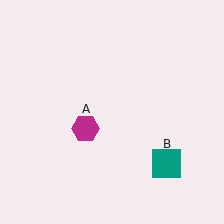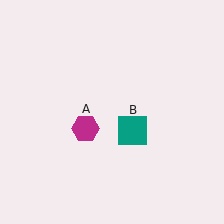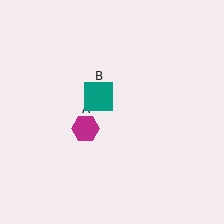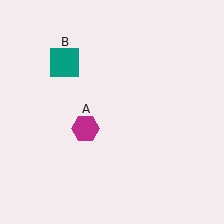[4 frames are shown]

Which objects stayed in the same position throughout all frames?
Magenta hexagon (object A) remained stationary.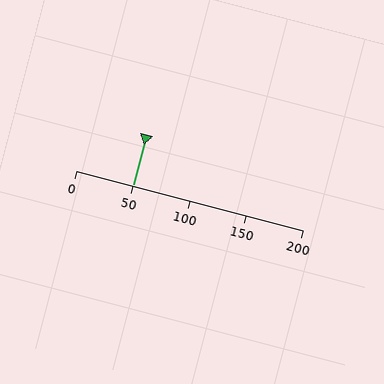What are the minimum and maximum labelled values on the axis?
The axis runs from 0 to 200.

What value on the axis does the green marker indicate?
The marker indicates approximately 50.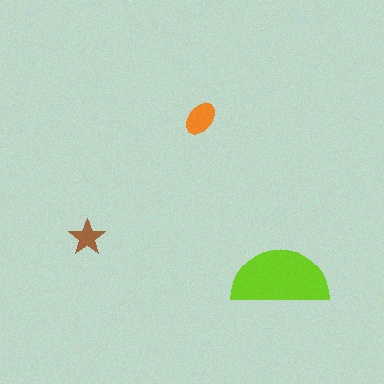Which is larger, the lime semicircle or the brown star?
The lime semicircle.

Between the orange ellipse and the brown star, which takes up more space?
The orange ellipse.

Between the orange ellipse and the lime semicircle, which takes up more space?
The lime semicircle.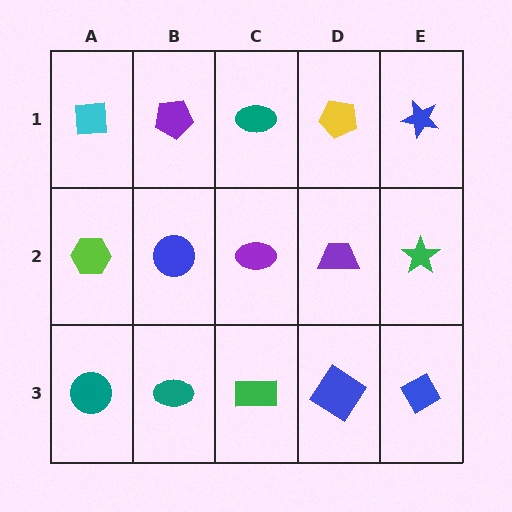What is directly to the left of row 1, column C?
A purple pentagon.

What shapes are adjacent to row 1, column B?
A blue circle (row 2, column B), a cyan square (row 1, column A), a teal ellipse (row 1, column C).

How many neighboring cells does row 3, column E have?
2.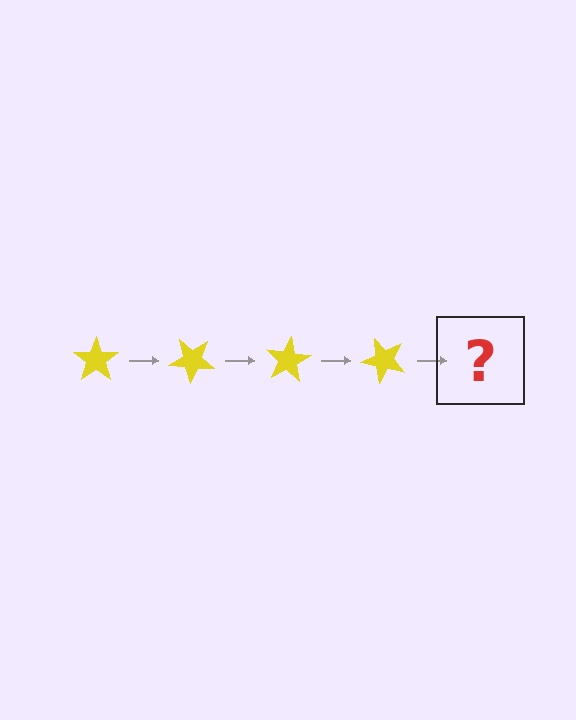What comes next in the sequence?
The next element should be a yellow star rotated 160 degrees.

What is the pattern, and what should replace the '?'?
The pattern is that the star rotates 40 degrees each step. The '?' should be a yellow star rotated 160 degrees.